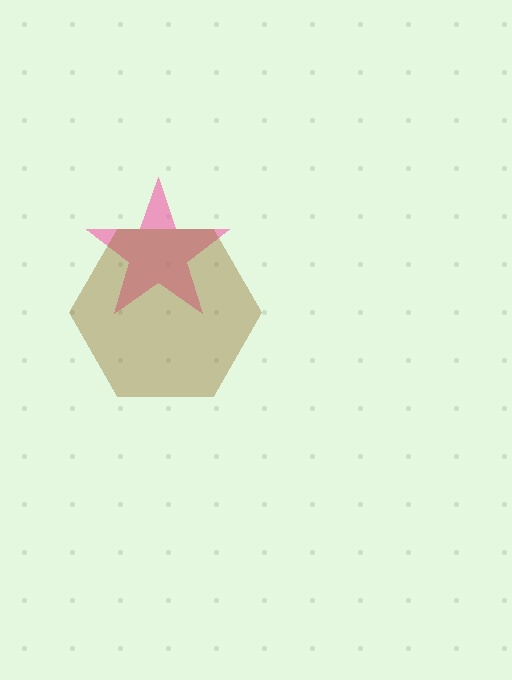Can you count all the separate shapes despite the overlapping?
Yes, there are 2 separate shapes.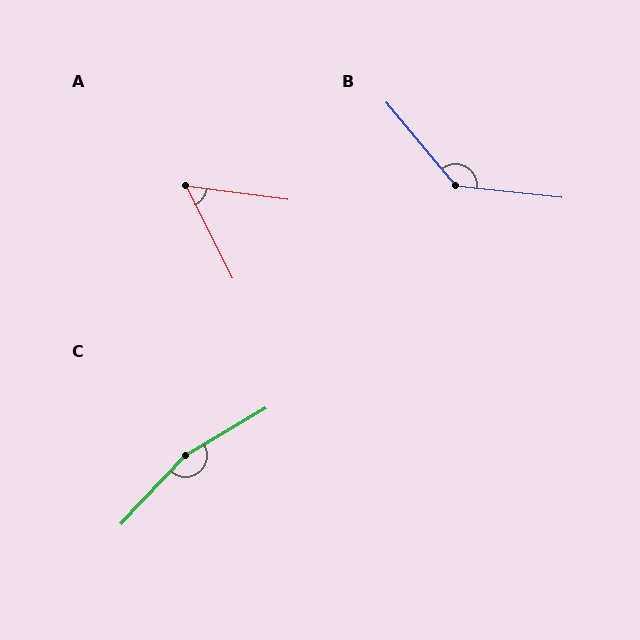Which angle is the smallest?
A, at approximately 56 degrees.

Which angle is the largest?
C, at approximately 164 degrees.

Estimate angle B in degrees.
Approximately 136 degrees.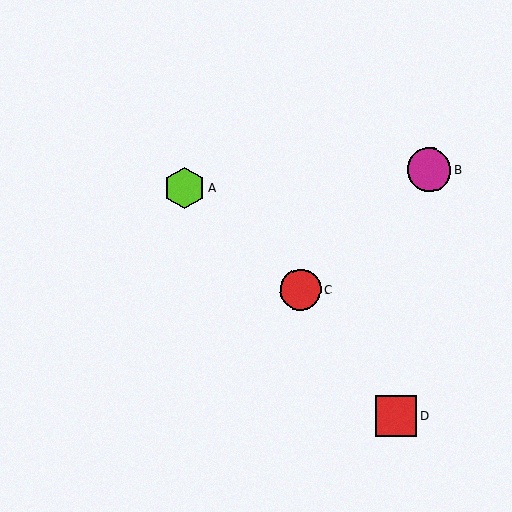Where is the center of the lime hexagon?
The center of the lime hexagon is at (184, 188).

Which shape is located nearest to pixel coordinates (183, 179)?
The lime hexagon (labeled A) at (184, 188) is nearest to that location.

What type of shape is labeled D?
Shape D is a red square.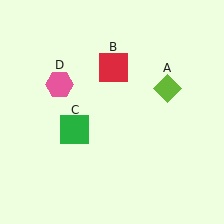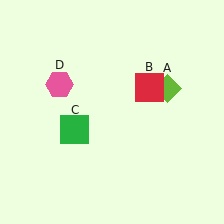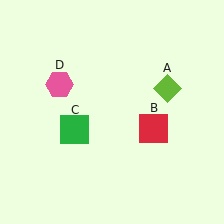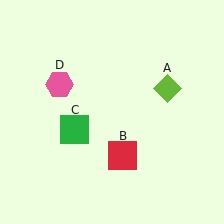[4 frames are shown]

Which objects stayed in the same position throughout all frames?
Lime diamond (object A) and green square (object C) and pink hexagon (object D) remained stationary.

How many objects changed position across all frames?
1 object changed position: red square (object B).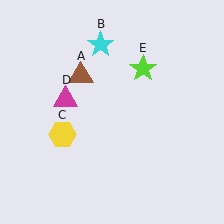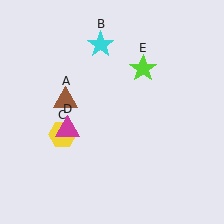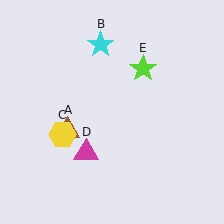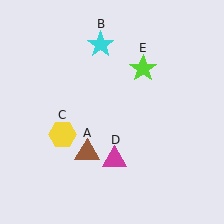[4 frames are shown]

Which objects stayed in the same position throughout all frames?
Cyan star (object B) and yellow hexagon (object C) and lime star (object E) remained stationary.